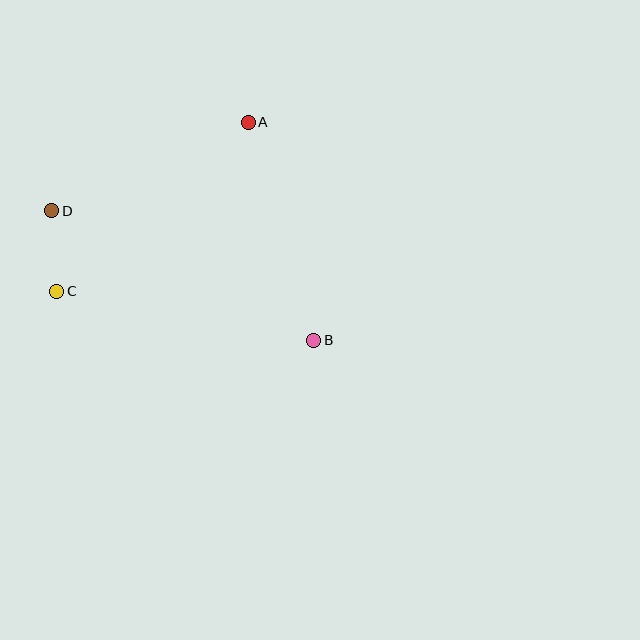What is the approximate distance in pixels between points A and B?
The distance between A and B is approximately 228 pixels.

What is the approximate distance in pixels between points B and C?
The distance between B and C is approximately 262 pixels.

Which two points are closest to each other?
Points C and D are closest to each other.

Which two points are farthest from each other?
Points B and D are farthest from each other.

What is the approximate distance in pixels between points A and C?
The distance between A and C is approximately 256 pixels.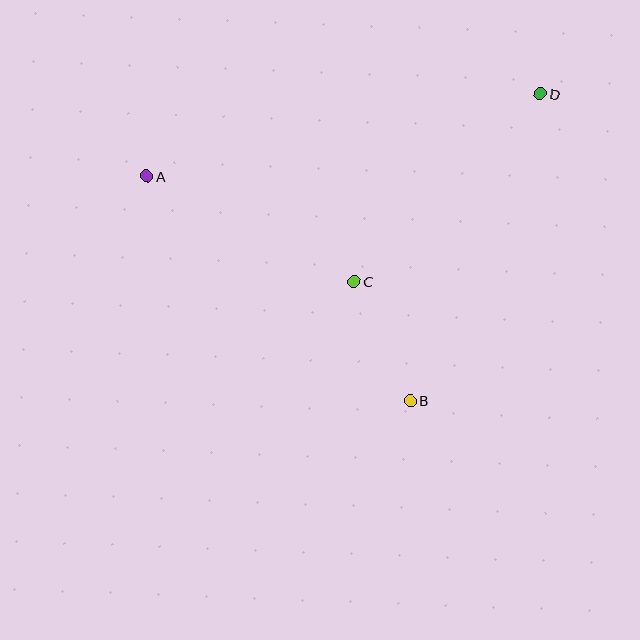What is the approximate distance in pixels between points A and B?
The distance between A and B is approximately 346 pixels.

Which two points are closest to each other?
Points B and C are closest to each other.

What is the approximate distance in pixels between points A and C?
The distance between A and C is approximately 233 pixels.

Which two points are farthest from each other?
Points A and D are farthest from each other.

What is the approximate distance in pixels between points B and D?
The distance between B and D is approximately 333 pixels.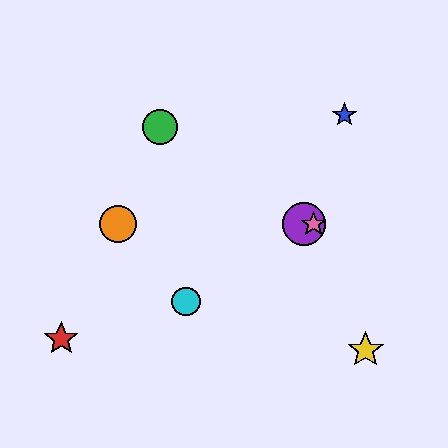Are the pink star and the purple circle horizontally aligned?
Yes, both are at y≈224.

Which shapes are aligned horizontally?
The purple circle, the orange circle, the pink star are aligned horizontally.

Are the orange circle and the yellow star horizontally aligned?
No, the orange circle is at y≈224 and the yellow star is at y≈350.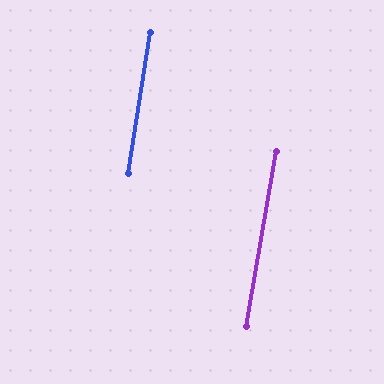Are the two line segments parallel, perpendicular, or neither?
Parallel — their directions differ by only 0.9°.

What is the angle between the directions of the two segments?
Approximately 1 degree.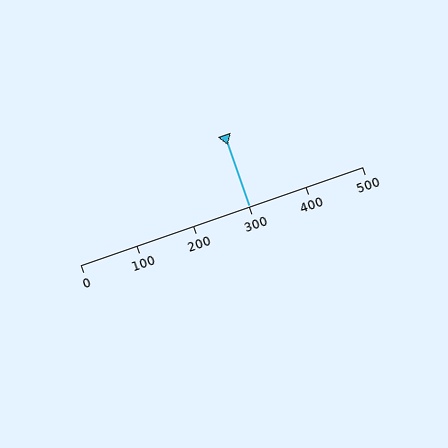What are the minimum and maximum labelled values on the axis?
The axis runs from 0 to 500.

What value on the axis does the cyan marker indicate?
The marker indicates approximately 300.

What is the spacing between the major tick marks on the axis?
The major ticks are spaced 100 apart.